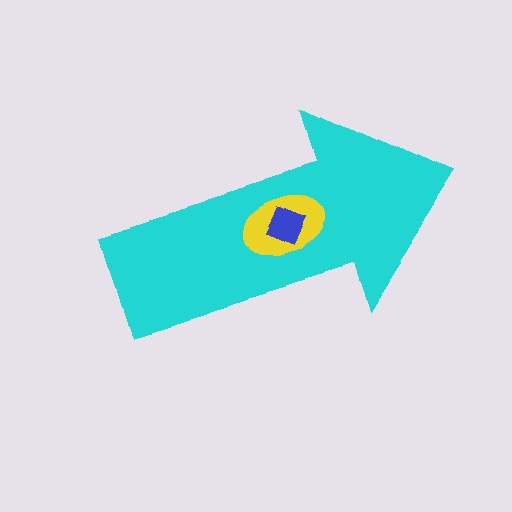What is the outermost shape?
The cyan arrow.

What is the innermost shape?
The blue square.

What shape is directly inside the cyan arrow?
The yellow ellipse.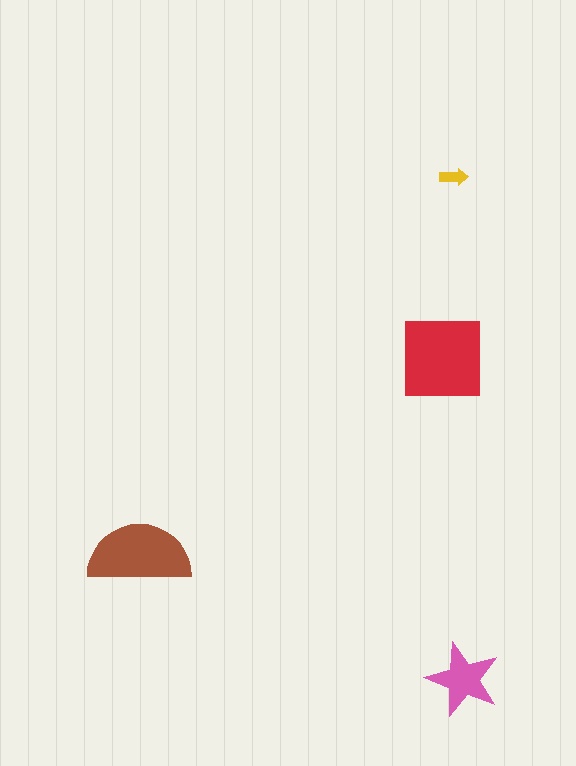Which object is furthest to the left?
The brown semicircle is leftmost.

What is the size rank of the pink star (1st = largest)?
3rd.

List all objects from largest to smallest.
The red square, the brown semicircle, the pink star, the yellow arrow.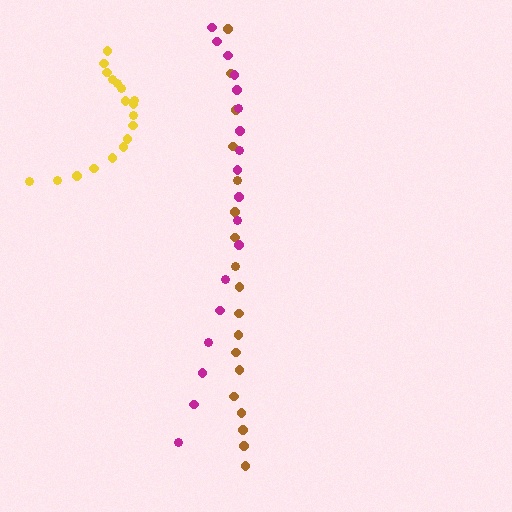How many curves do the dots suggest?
There are 3 distinct paths.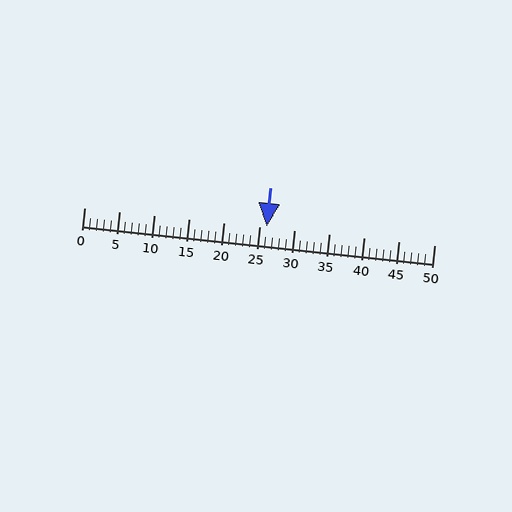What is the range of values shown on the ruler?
The ruler shows values from 0 to 50.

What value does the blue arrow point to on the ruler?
The blue arrow points to approximately 26.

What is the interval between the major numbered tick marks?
The major tick marks are spaced 5 units apart.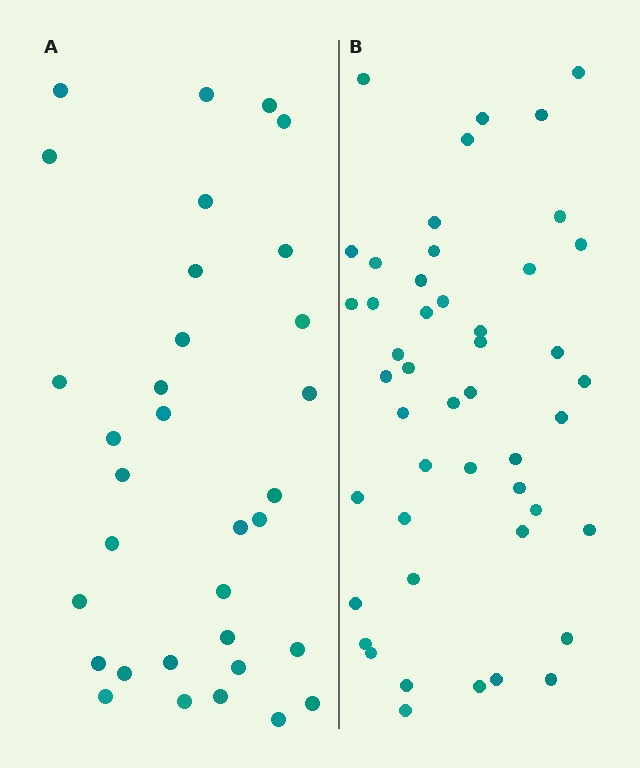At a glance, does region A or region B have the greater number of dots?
Region B (the right region) has more dots.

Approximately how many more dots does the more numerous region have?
Region B has approximately 15 more dots than region A.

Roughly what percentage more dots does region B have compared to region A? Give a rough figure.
About 40% more.